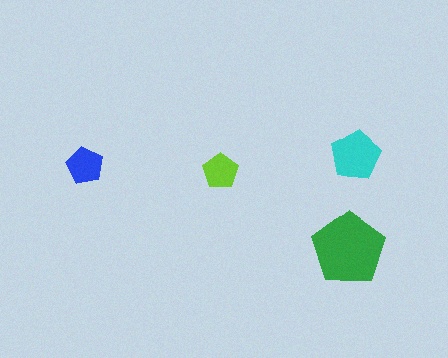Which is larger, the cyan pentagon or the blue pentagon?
The cyan one.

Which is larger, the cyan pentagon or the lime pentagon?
The cyan one.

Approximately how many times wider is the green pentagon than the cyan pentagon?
About 1.5 times wider.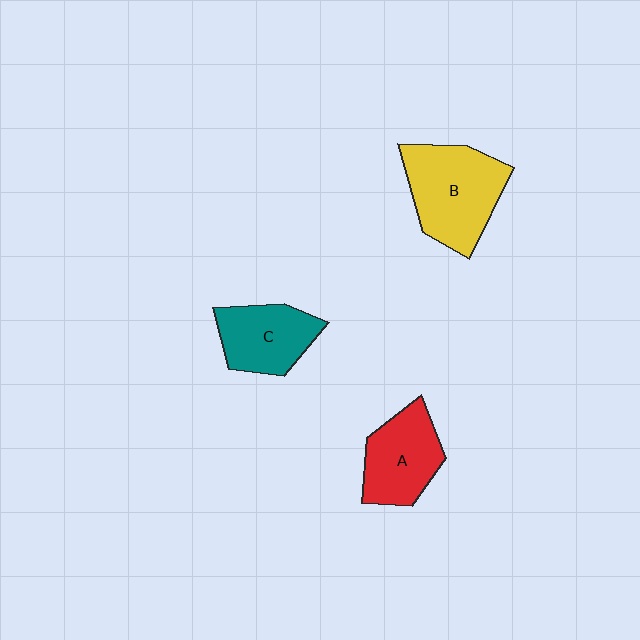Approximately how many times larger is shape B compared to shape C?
Approximately 1.4 times.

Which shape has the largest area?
Shape B (yellow).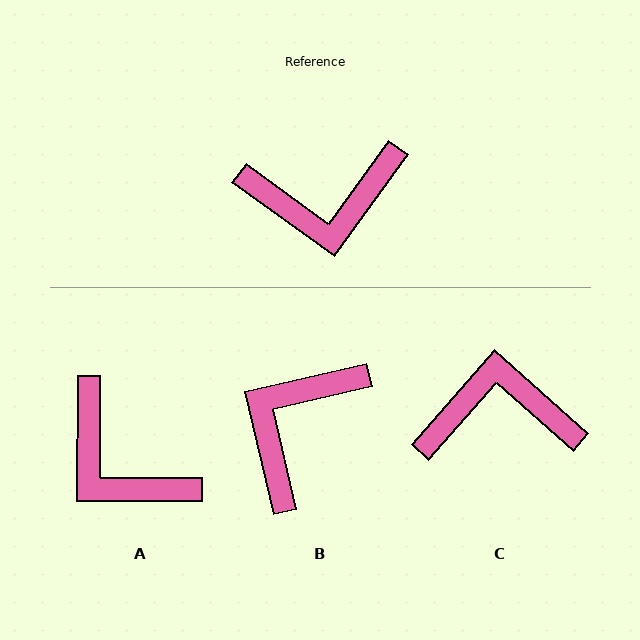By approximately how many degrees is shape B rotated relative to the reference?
Approximately 131 degrees clockwise.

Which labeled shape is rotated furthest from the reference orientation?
C, about 174 degrees away.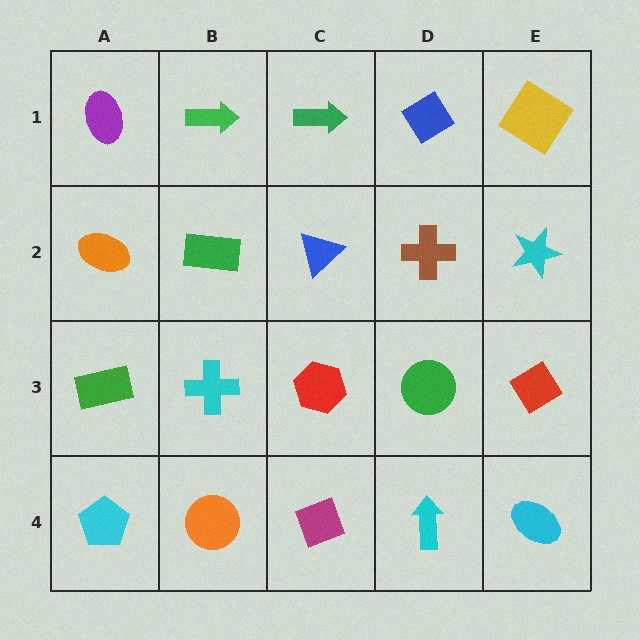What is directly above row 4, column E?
A red diamond.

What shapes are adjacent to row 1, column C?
A blue triangle (row 2, column C), a green arrow (row 1, column B), a blue diamond (row 1, column D).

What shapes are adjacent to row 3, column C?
A blue triangle (row 2, column C), a magenta diamond (row 4, column C), a cyan cross (row 3, column B), a green circle (row 3, column D).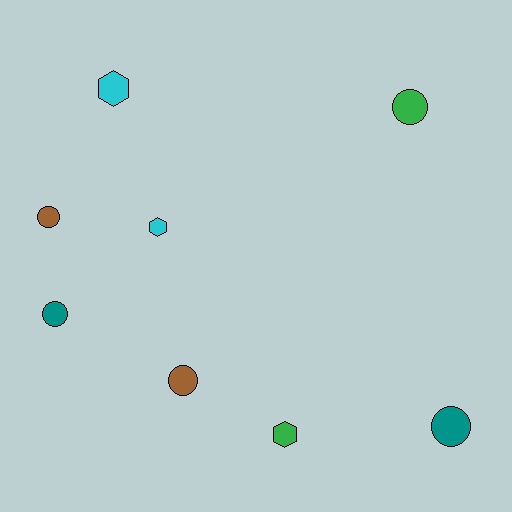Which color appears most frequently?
Green, with 2 objects.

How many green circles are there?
There is 1 green circle.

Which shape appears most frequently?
Circle, with 5 objects.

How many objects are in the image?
There are 8 objects.